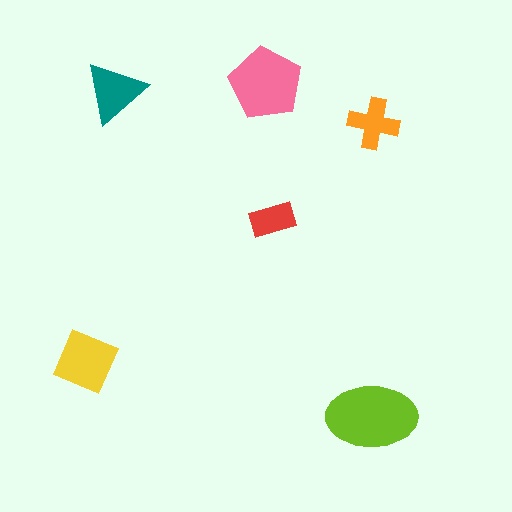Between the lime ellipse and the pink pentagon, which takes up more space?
The lime ellipse.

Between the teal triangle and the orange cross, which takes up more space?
The teal triangle.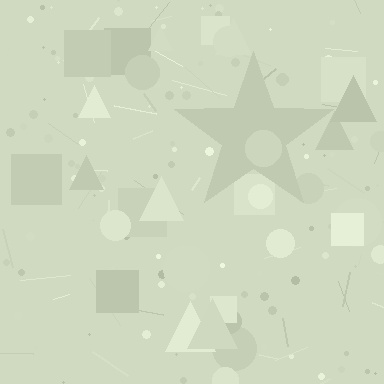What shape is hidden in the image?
A star is hidden in the image.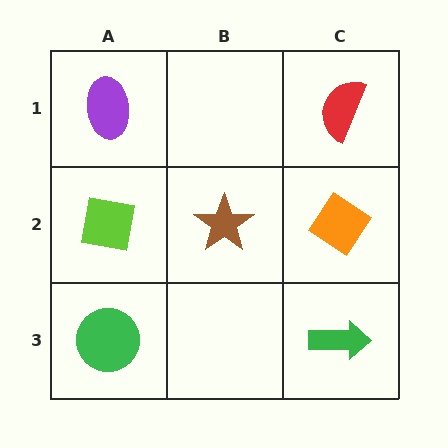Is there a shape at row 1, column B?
No, that cell is empty.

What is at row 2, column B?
A brown star.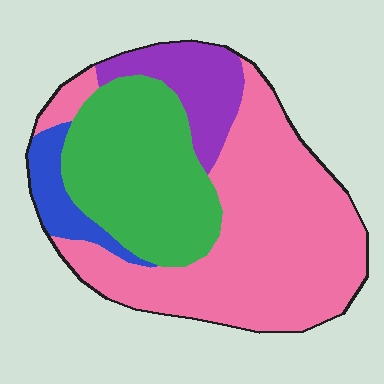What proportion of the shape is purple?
Purple covers around 10% of the shape.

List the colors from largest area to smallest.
From largest to smallest: pink, green, purple, blue.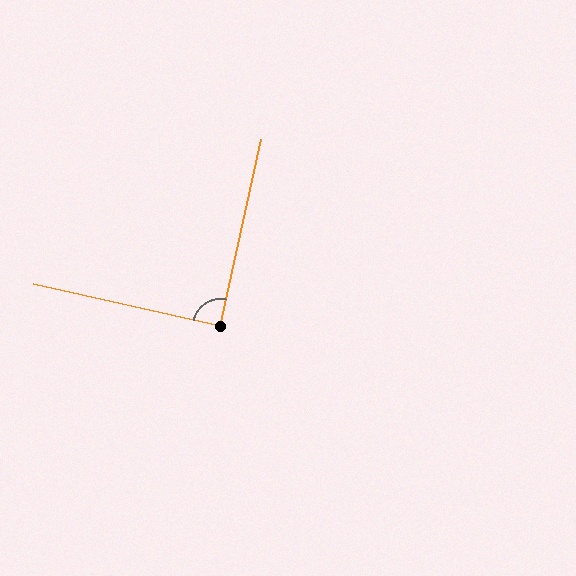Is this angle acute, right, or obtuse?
It is approximately a right angle.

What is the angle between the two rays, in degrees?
Approximately 89 degrees.